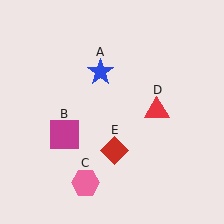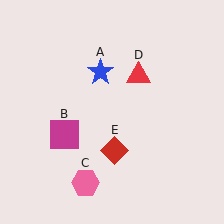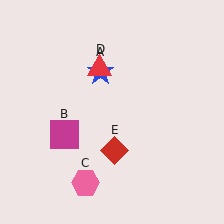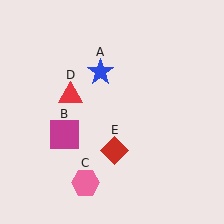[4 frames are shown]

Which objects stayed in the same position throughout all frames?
Blue star (object A) and magenta square (object B) and pink hexagon (object C) and red diamond (object E) remained stationary.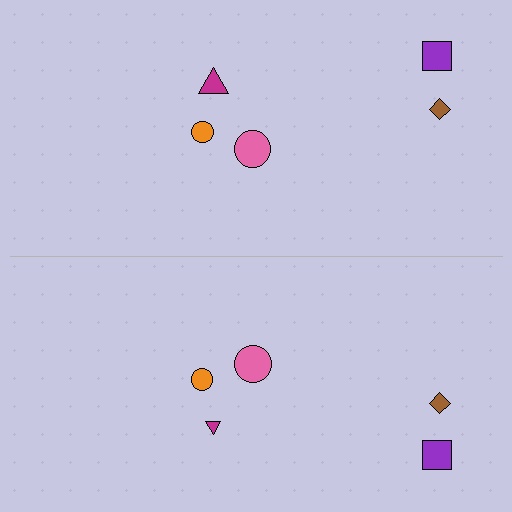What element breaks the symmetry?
The magenta triangle on the bottom side has a different size than its mirror counterpart.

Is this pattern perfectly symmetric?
No, the pattern is not perfectly symmetric. The magenta triangle on the bottom side has a different size than its mirror counterpart.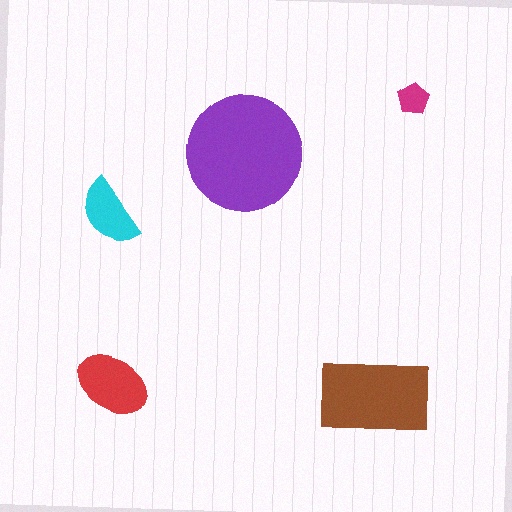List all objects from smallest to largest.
The magenta pentagon, the cyan semicircle, the red ellipse, the brown rectangle, the purple circle.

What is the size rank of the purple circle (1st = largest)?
1st.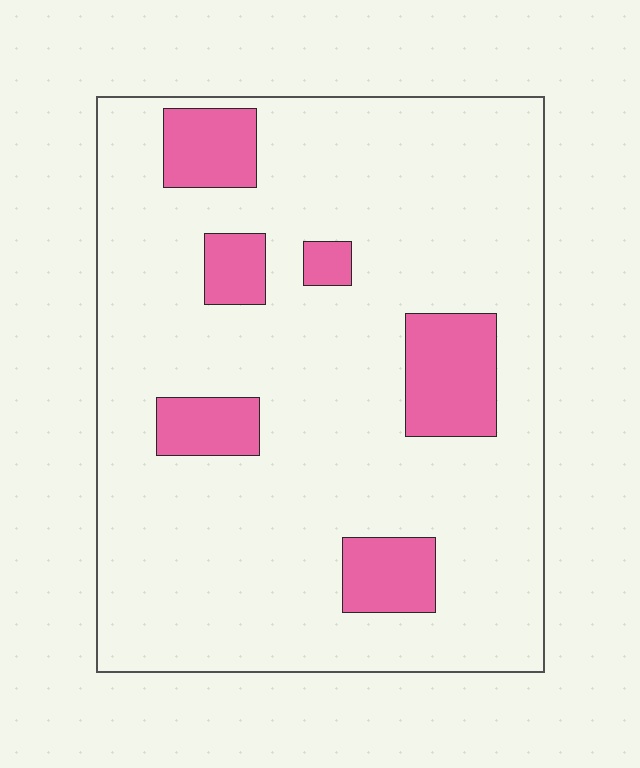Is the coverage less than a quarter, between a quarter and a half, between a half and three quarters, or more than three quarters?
Less than a quarter.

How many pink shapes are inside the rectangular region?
6.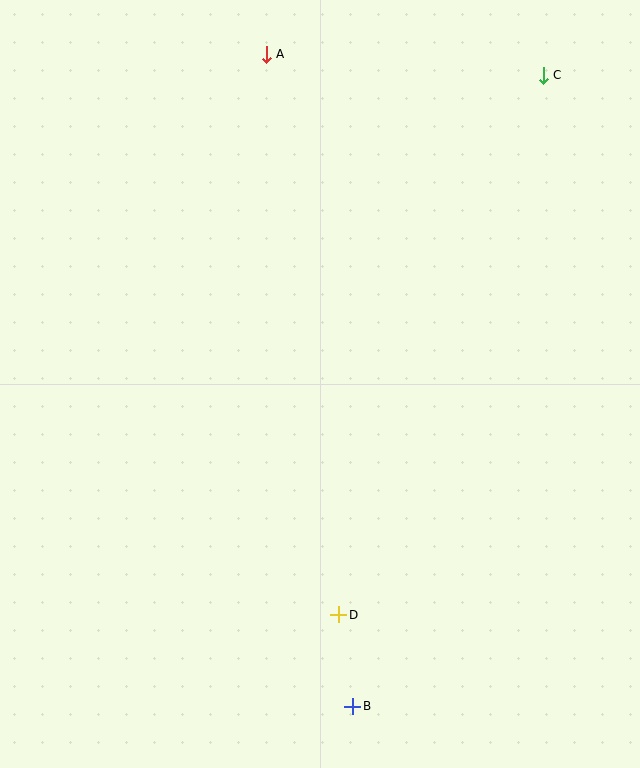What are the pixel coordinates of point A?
Point A is at (266, 54).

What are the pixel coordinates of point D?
Point D is at (339, 615).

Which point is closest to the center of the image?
Point D at (339, 615) is closest to the center.